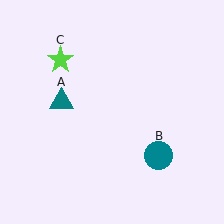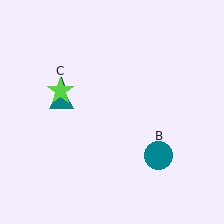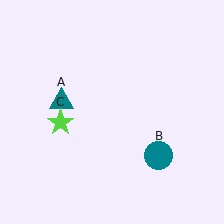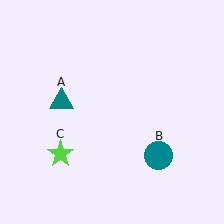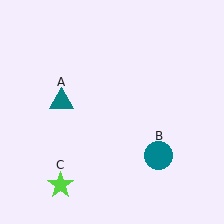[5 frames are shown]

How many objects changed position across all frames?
1 object changed position: lime star (object C).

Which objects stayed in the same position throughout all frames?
Teal triangle (object A) and teal circle (object B) remained stationary.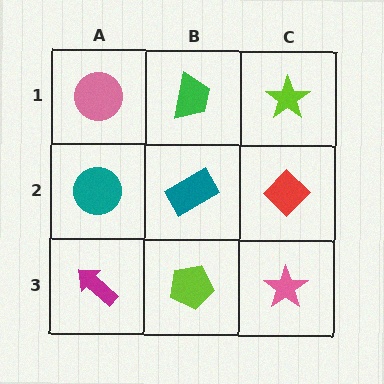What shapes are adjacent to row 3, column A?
A teal circle (row 2, column A), a lime pentagon (row 3, column B).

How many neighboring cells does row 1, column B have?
3.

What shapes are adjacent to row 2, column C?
A lime star (row 1, column C), a pink star (row 3, column C), a teal rectangle (row 2, column B).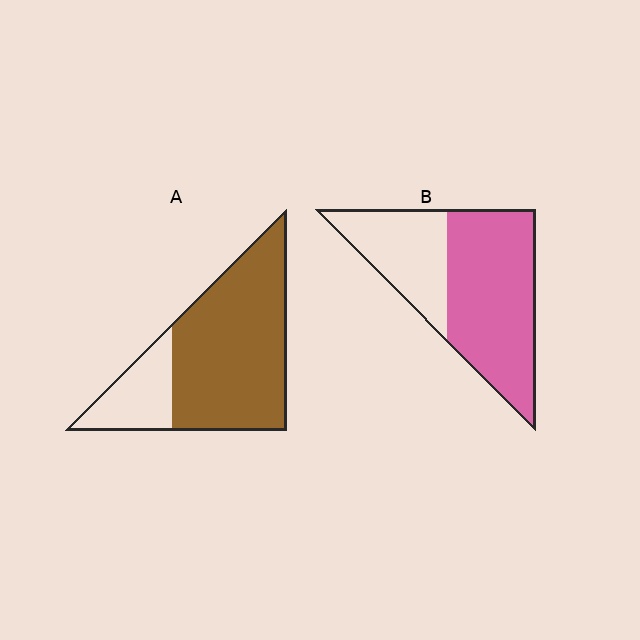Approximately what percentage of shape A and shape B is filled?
A is approximately 75% and B is approximately 65%.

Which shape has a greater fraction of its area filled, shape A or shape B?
Shape A.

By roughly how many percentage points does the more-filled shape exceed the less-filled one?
By roughly 10 percentage points (A over B).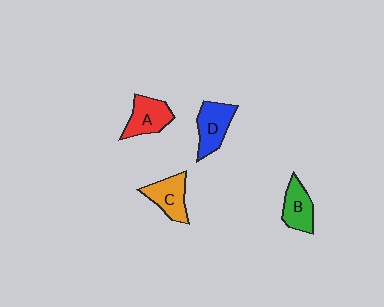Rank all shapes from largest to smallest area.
From largest to smallest: D (blue), A (red), C (orange), B (green).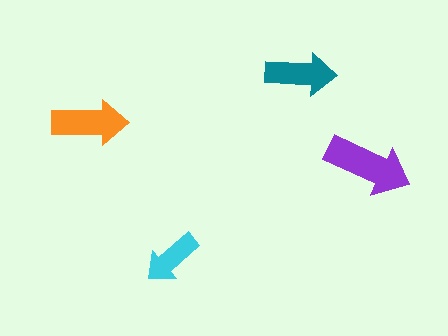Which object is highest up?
The teal arrow is topmost.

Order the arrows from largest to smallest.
the purple one, the orange one, the teal one, the cyan one.